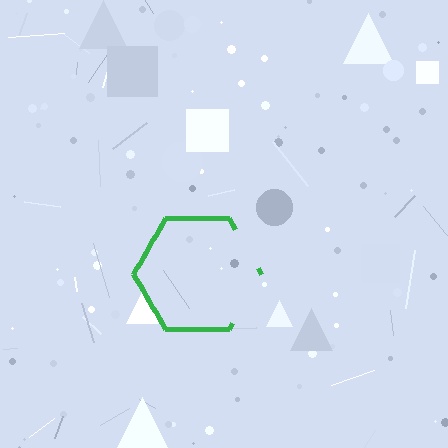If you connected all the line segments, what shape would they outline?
They would outline a hexagon.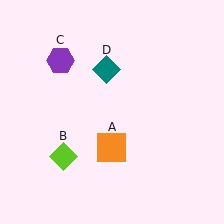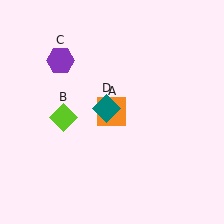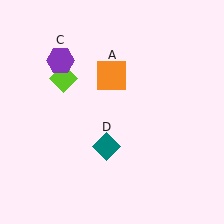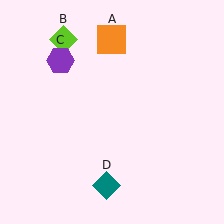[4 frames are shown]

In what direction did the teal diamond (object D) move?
The teal diamond (object D) moved down.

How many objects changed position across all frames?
3 objects changed position: orange square (object A), lime diamond (object B), teal diamond (object D).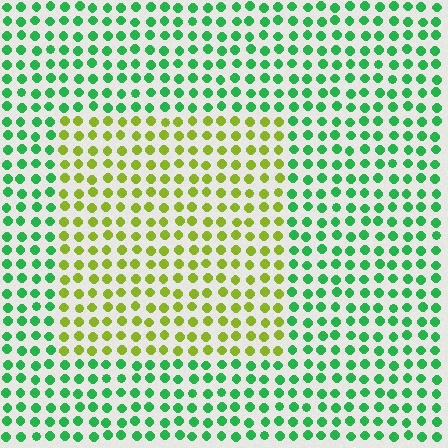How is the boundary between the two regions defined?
The boundary is defined purely by a slight shift in hue (about 58 degrees). Spacing, size, and orientation are identical on both sides.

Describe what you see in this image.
The image is filled with small green elements in a uniform arrangement. A rectangle-shaped region is visible where the elements are tinted to a slightly different hue, forming a subtle color boundary.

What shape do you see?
I see a rectangle.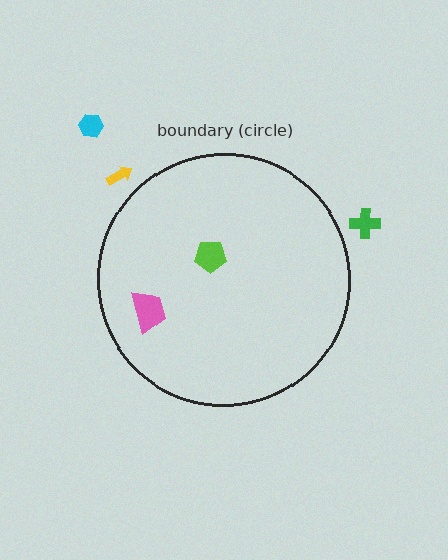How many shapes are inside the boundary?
2 inside, 3 outside.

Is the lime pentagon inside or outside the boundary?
Inside.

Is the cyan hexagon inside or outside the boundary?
Outside.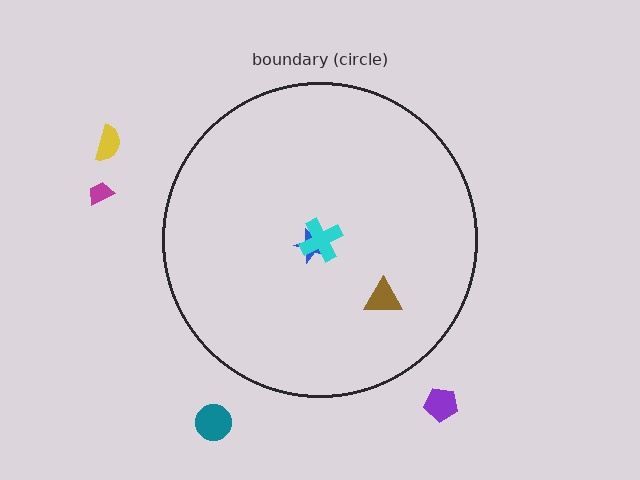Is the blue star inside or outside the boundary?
Inside.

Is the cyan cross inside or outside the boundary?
Inside.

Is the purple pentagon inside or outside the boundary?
Outside.